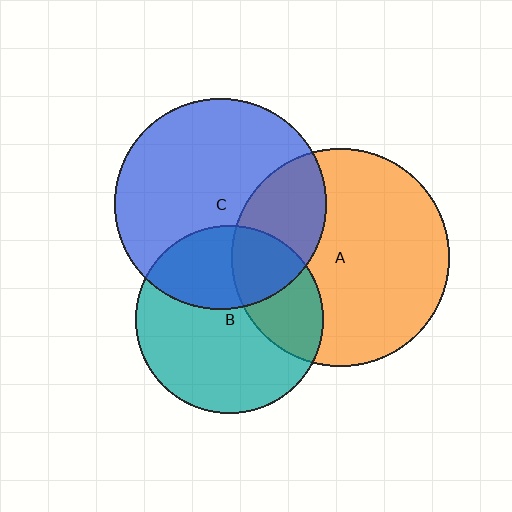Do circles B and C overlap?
Yes.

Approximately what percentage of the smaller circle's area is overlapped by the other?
Approximately 35%.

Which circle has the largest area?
Circle A (orange).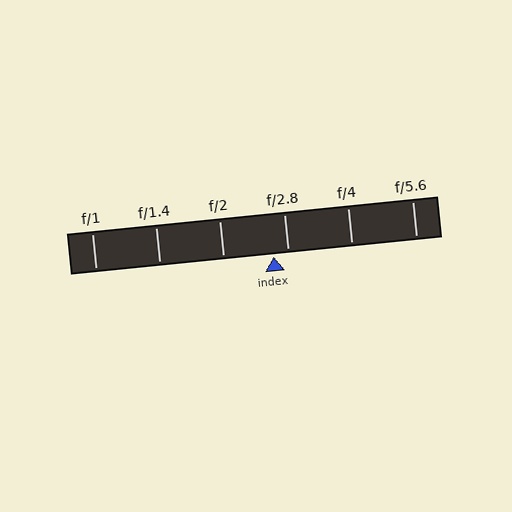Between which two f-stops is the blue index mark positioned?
The index mark is between f/2 and f/2.8.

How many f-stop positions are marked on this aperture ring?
There are 6 f-stop positions marked.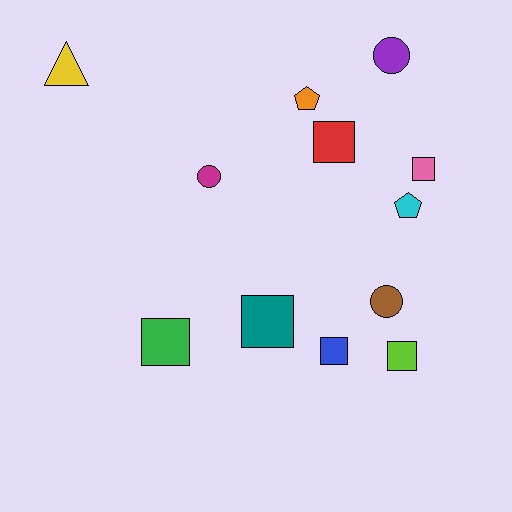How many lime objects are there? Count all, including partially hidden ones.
There is 1 lime object.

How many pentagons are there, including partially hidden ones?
There are 2 pentagons.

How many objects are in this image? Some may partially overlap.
There are 12 objects.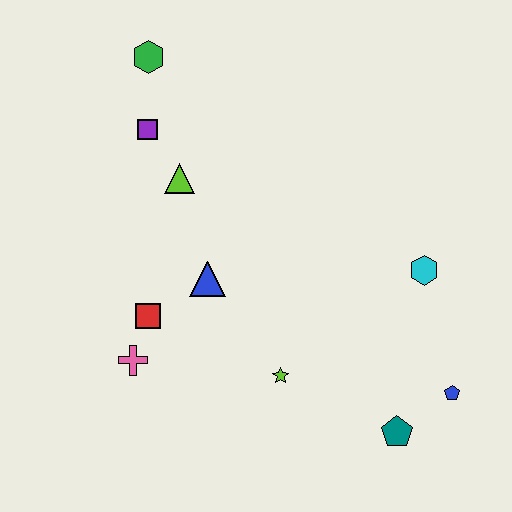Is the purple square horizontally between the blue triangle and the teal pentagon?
No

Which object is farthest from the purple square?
The blue pentagon is farthest from the purple square.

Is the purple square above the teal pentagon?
Yes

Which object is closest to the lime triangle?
The purple square is closest to the lime triangle.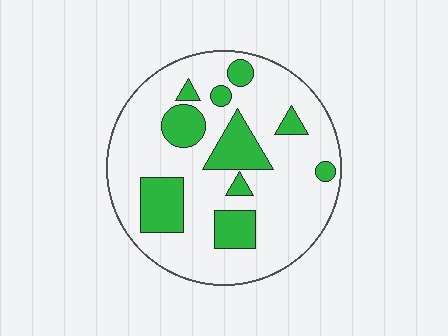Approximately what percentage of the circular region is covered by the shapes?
Approximately 25%.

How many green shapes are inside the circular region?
10.